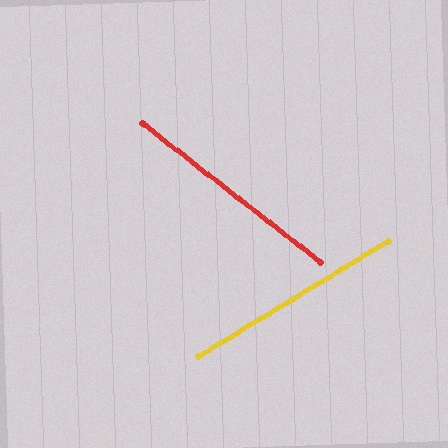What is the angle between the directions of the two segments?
Approximately 69 degrees.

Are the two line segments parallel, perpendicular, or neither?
Neither parallel nor perpendicular — they differ by about 69°.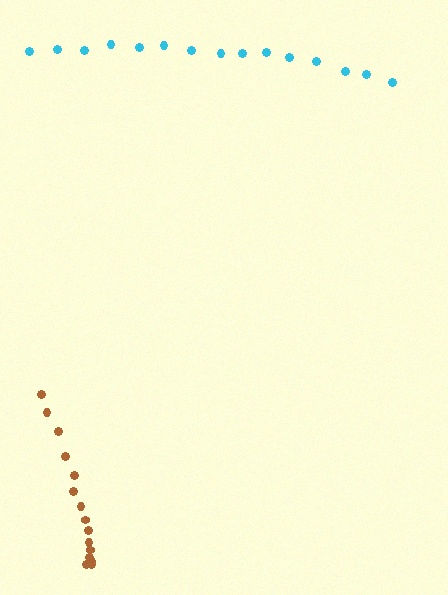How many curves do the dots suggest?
There are 2 distinct paths.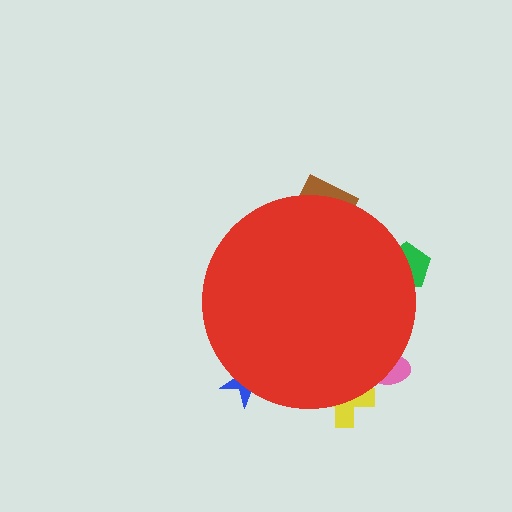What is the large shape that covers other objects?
A red circle.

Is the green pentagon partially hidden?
Yes, the green pentagon is partially hidden behind the red circle.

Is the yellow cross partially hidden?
Yes, the yellow cross is partially hidden behind the red circle.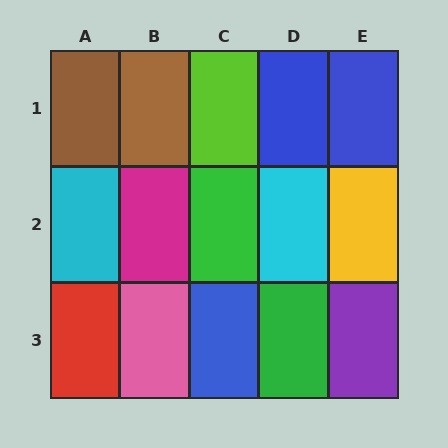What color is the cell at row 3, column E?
Purple.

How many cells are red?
1 cell is red.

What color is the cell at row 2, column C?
Green.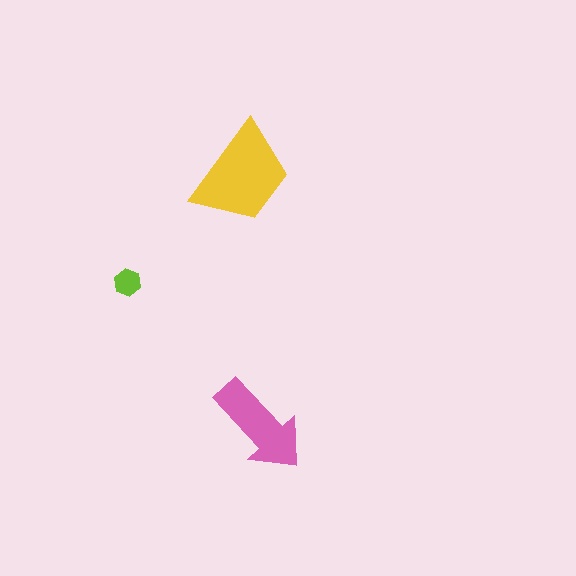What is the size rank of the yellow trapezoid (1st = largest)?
1st.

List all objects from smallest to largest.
The lime hexagon, the pink arrow, the yellow trapezoid.